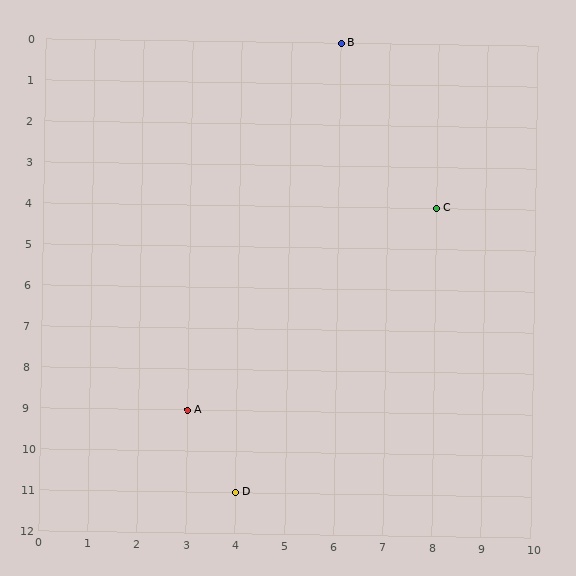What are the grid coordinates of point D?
Point D is at grid coordinates (4, 11).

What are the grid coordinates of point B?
Point B is at grid coordinates (6, 0).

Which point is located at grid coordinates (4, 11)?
Point D is at (4, 11).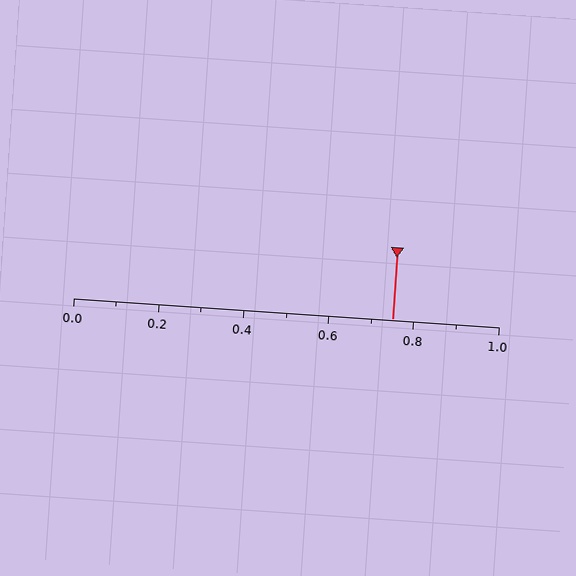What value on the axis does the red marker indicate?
The marker indicates approximately 0.75.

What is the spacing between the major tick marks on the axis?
The major ticks are spaced 0.2 apart.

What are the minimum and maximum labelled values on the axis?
The axis runs from 0.0 to 1.0.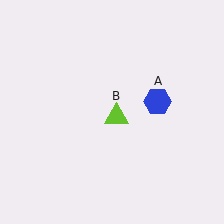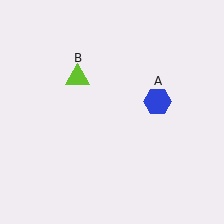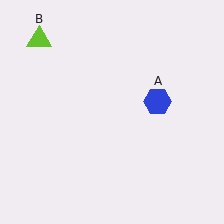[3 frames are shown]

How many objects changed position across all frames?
1 object changed position: lime triangle (object B).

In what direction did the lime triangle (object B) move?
The lime triangle (object B) moved up and to the left.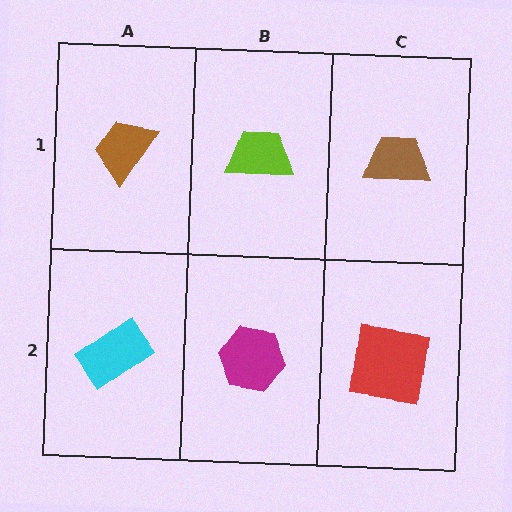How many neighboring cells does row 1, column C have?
2.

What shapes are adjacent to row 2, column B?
A lime trapezoid (row 1, column B), a cyan rectangle (row 2, column A), a red square (row 2, column C).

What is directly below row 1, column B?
A magenta hexagon.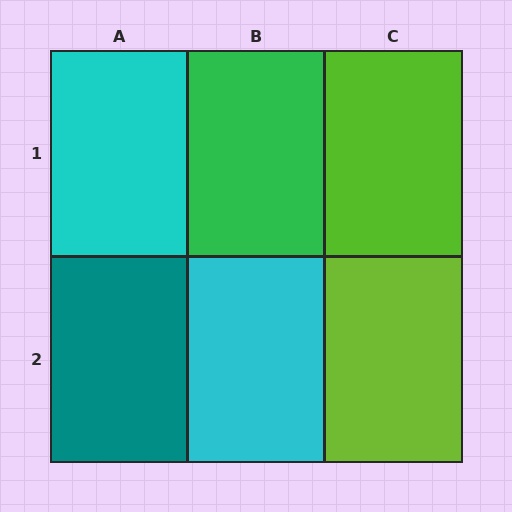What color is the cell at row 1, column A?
Cyan.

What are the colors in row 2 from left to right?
Teal, cyan, lime.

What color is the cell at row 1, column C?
Lime.